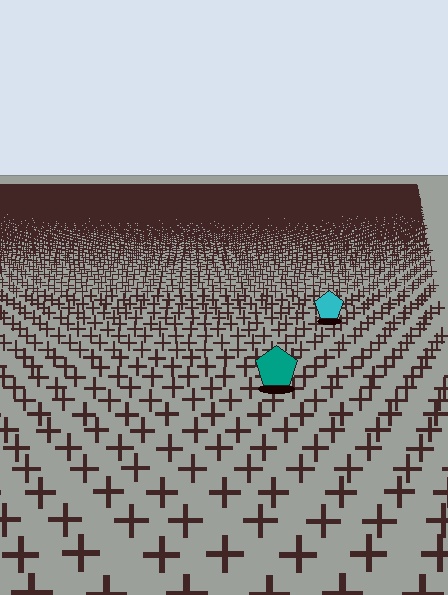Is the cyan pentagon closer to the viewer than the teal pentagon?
No. The teal pentagon is closer — you can tell from the texture gradient: the ground texture is coarser near it.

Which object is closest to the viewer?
The teal pentagon is closest. The texture marks near it are larger and more spread out.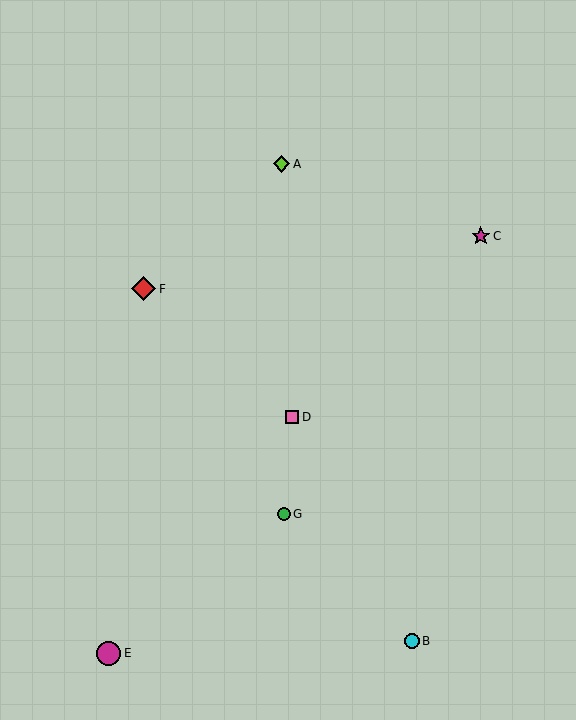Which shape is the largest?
The magenta circle (labeled E) is the largest.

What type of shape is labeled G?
Shape G is a green circle.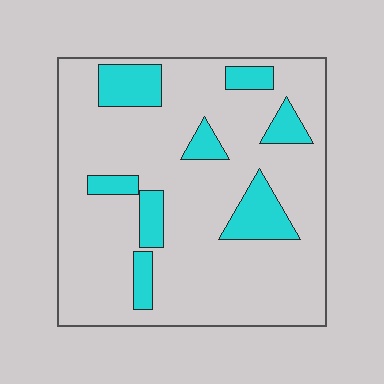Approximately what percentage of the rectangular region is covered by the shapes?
Approximately 20%.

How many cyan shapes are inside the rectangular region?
8.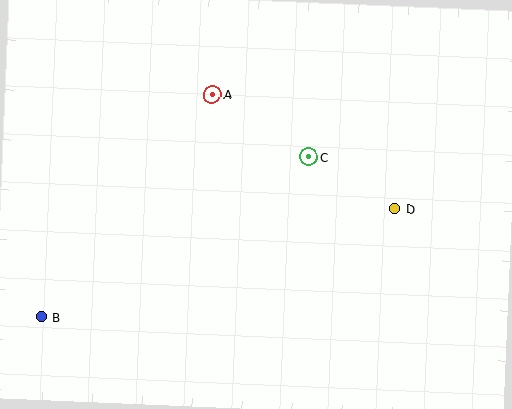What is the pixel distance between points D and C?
The distance between D and C is 100 pixels.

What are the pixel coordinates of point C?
Point C is at (309, 157).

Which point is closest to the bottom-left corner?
Point B is closest to the bottom-left corner.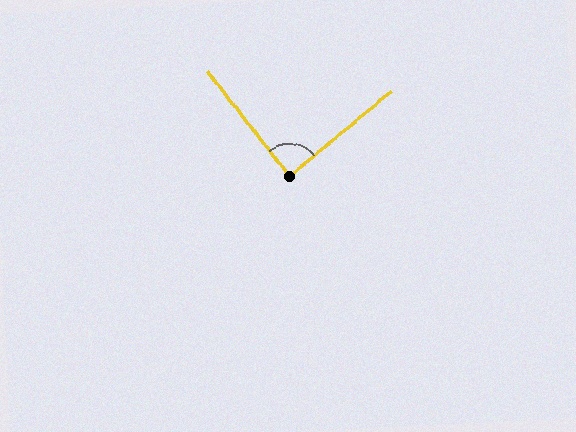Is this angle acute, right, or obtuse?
It is approximately a right angle.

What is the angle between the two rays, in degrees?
Approximately 88 degrees.